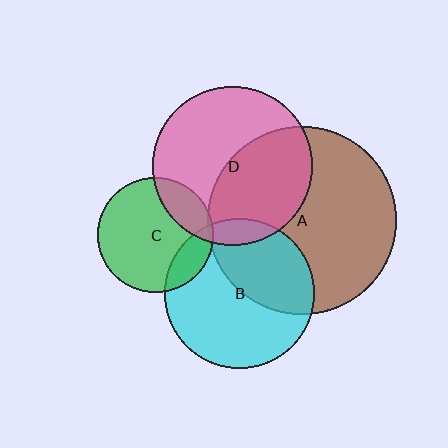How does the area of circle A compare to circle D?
Approximately 1.4 times.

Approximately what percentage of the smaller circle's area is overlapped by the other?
Approximately 45%.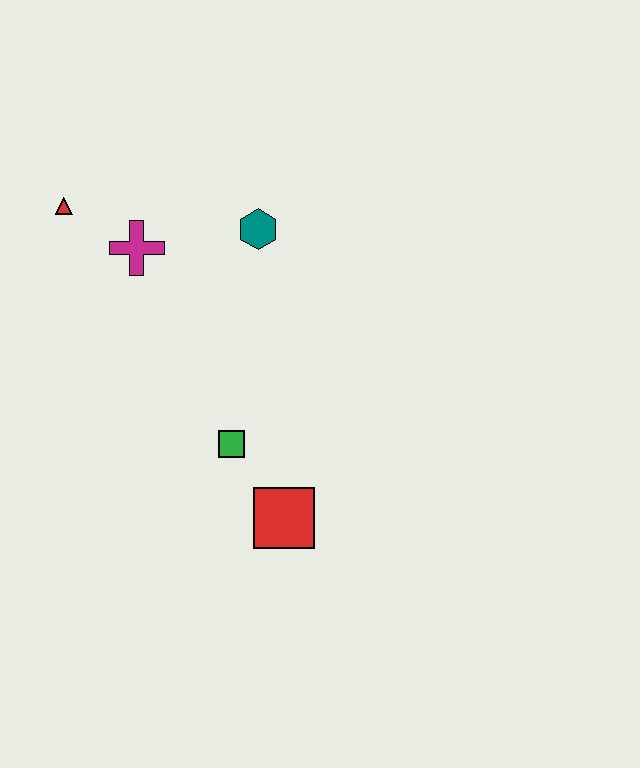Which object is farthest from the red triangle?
The red square is farthest from the red triangle.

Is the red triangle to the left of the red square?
Yes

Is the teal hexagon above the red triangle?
No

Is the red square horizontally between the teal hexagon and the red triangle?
No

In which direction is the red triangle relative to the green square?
The red triangle is above the green square.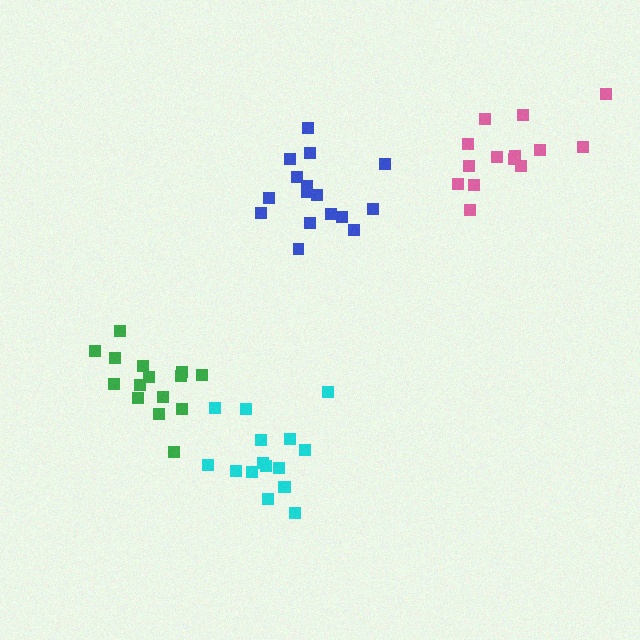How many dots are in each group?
Group 1: 14 dots, Group 2: 16 dots, Group 3: 15 dots, Group 4: 16 dots (61 total).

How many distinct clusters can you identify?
There are 4 distinct clusters.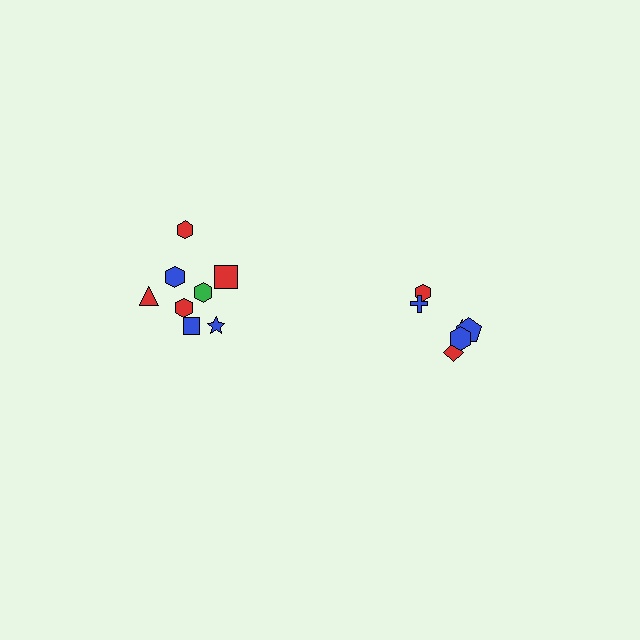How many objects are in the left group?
There are 8 objects.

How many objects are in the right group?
There are 6 objects.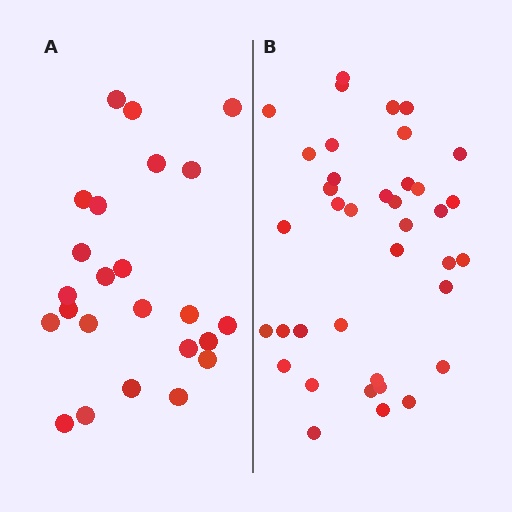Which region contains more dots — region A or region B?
Region B (the right region) has more dots.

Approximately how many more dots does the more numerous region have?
Region B has approximately 15 more dots than region A.